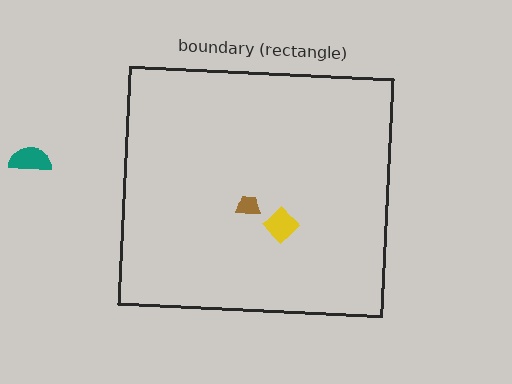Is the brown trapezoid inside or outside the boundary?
Inside.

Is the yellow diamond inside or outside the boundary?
Inside.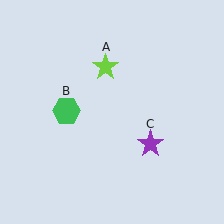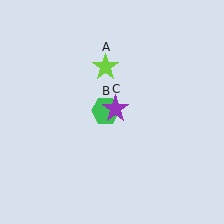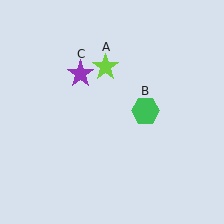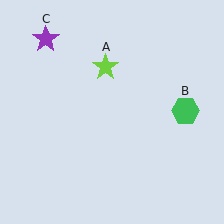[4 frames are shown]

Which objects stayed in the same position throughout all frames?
Lime star (object A) remained stationary.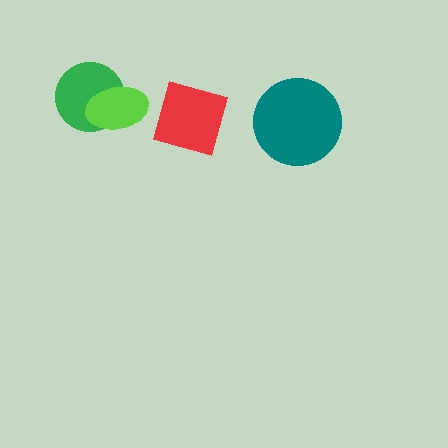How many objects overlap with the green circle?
1 object overlaps with the green circle.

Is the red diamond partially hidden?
No, no other shape covers it.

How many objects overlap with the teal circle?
0 objects overlap with the teal circle.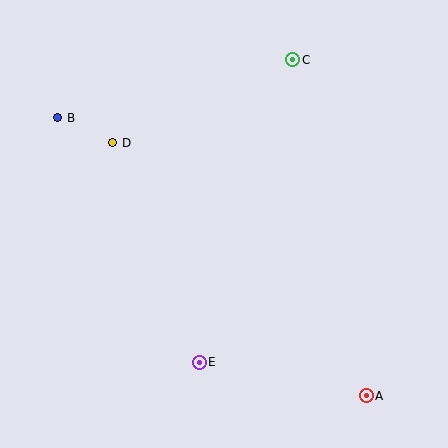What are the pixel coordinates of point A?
Point A is at (366, 396).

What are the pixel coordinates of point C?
Point C is at (293, 60).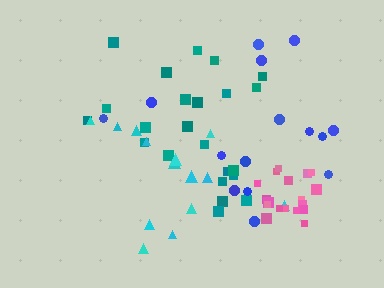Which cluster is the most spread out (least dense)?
Blue.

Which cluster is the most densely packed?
Pink.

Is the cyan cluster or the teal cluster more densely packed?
Teal.